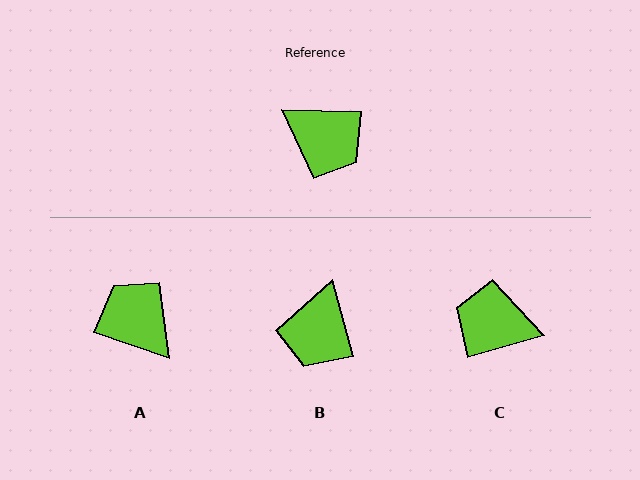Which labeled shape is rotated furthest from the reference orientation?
A, about 163 degrees away.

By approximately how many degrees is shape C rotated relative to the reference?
Approximately 162 degrees clockwise.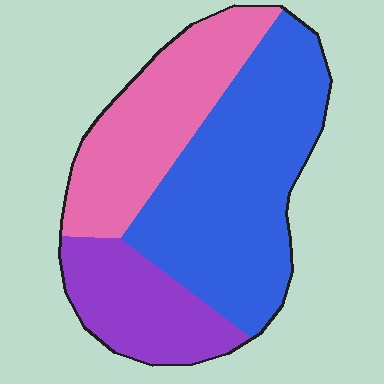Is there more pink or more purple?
Pink.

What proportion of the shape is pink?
Pink covers 30% of the shape.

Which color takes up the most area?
Blue, at roughly 50%.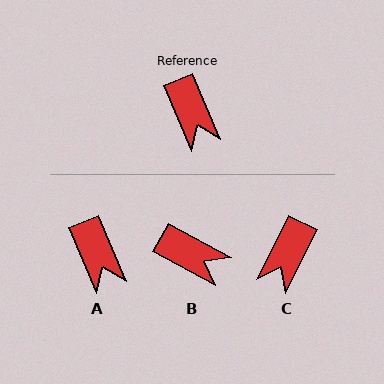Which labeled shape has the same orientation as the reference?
A.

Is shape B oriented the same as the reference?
No, it is off by about 39 degrees.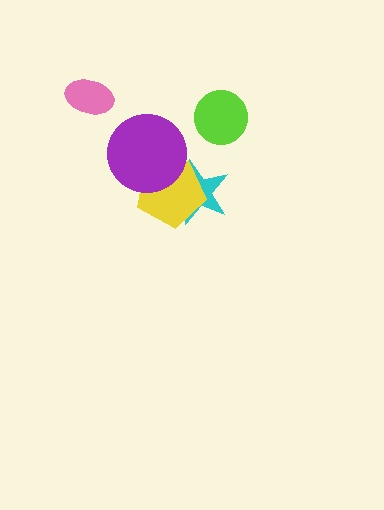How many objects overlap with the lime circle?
0 objects overlap with the lime circle.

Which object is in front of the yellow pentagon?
The purple circle is in front of the yellow pentagon.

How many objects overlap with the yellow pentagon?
2 objects overlap with the yellow pentagon.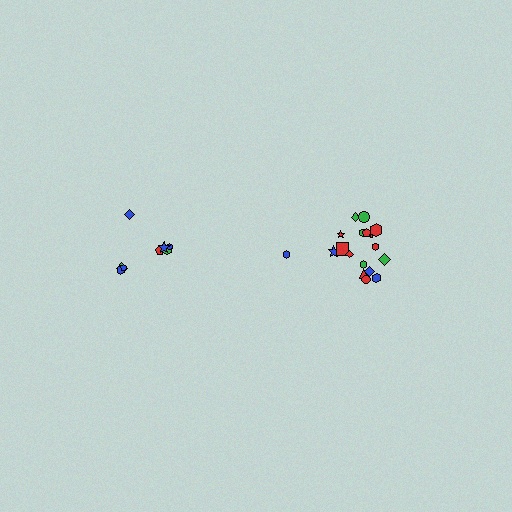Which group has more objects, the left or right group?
The right group.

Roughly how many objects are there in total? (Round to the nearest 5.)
Roughly 25 objects in total.